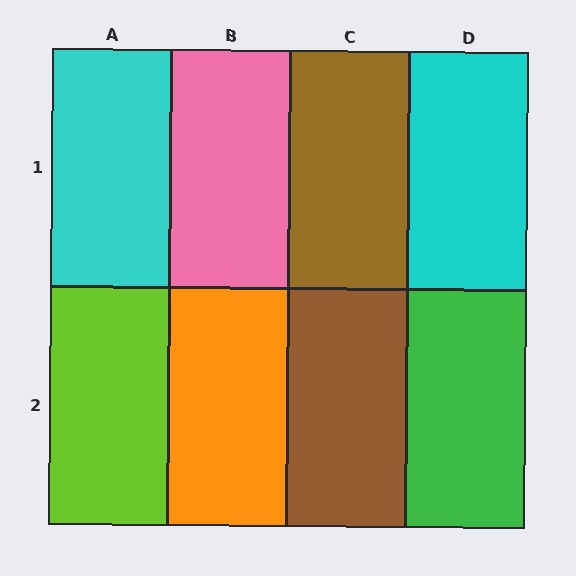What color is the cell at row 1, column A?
Cyan.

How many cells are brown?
2 cells are brown.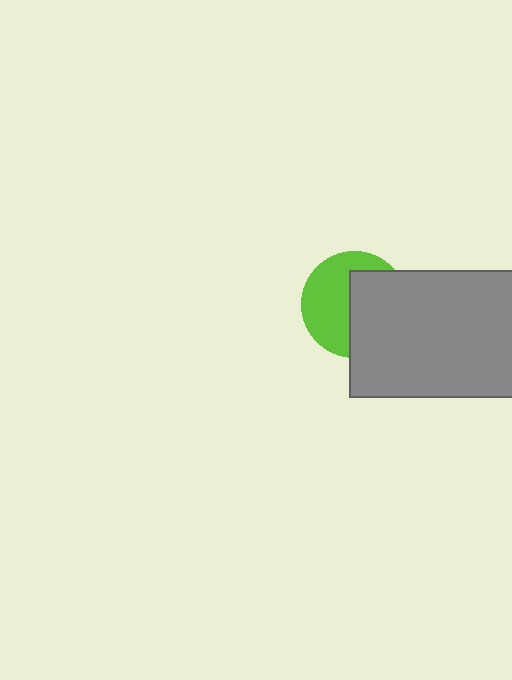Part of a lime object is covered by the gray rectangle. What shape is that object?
It is a circle.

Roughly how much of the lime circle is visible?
About half of it is visible (roughly 51%).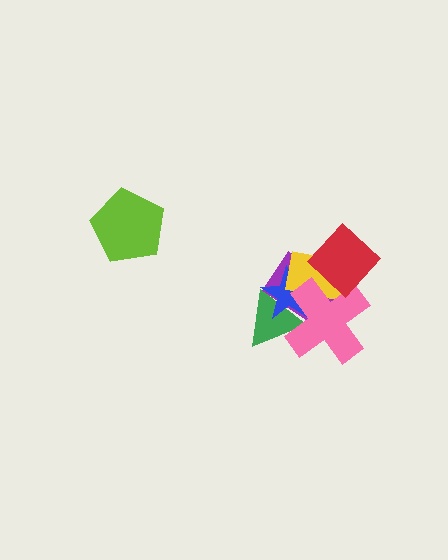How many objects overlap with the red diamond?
2 objects overlap with the red diamond.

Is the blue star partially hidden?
Yes, it is partially covered by another shape.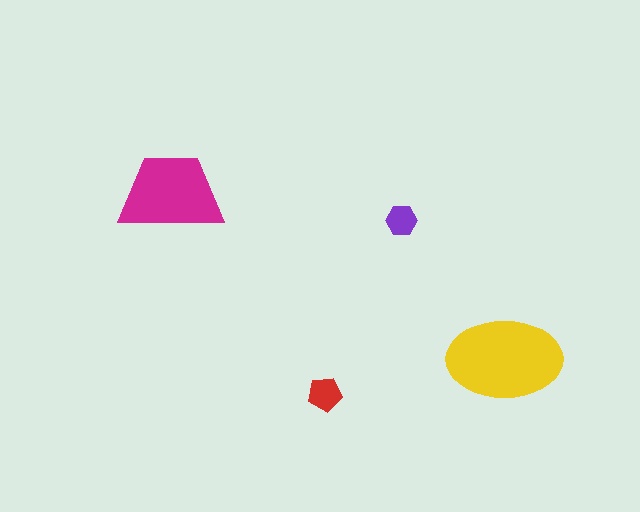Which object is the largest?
The yellow ellipse.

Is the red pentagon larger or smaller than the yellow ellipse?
Smaller.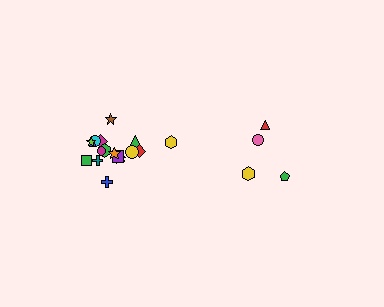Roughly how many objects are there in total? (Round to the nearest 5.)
Roughly 25 objects in total.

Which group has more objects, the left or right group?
The left group.